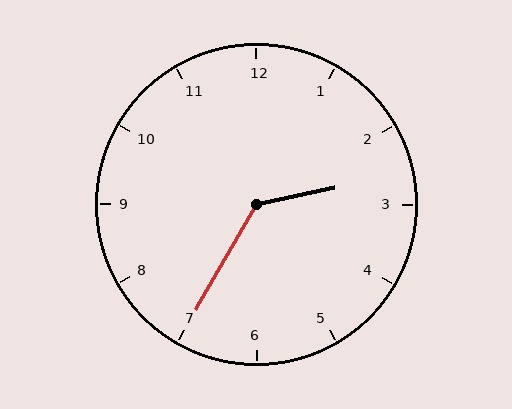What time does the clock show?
2:35.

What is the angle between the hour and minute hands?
Approximately 132 degrees.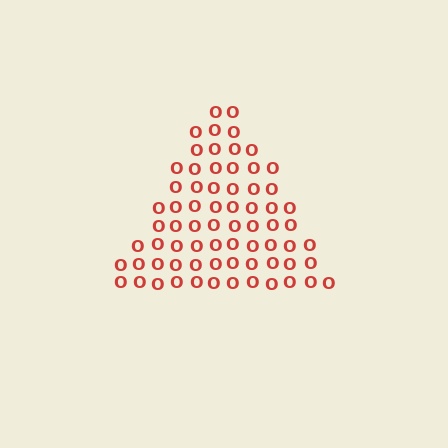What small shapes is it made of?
It is made of small letter O's.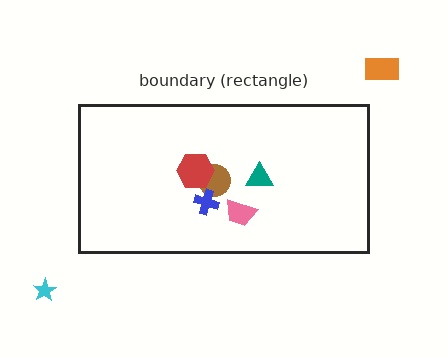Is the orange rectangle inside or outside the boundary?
Outside.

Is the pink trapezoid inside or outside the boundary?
Inside.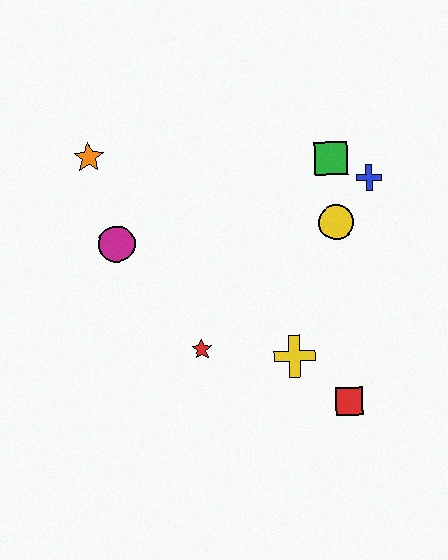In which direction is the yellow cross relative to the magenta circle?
The yellow cross is to the right of the magenta circle.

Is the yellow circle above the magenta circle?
Yes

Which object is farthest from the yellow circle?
The orange star is farthest from the yellow circle.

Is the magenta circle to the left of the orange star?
No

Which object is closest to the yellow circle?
The blue cross is closest to the yellow circle.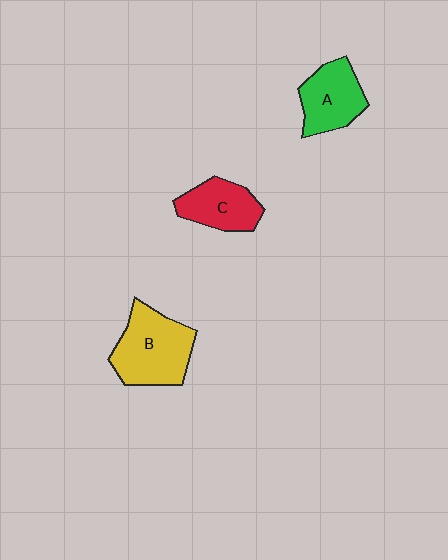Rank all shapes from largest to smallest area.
From largest to smallest: B (yellow), A (green), C (red).